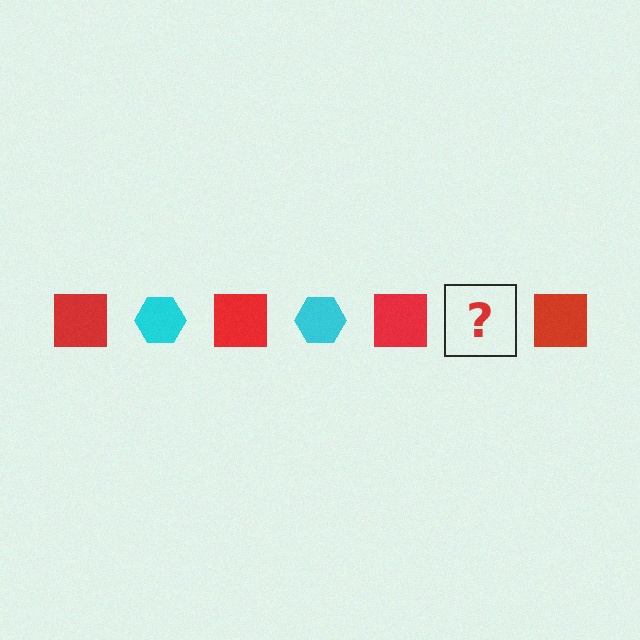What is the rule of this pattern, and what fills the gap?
The rule is that the pattern alternates between red square and cyan hexagon. The gap should be filled with a cyan hexagon.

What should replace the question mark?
The question mark should be replaced with a cyan hexagon.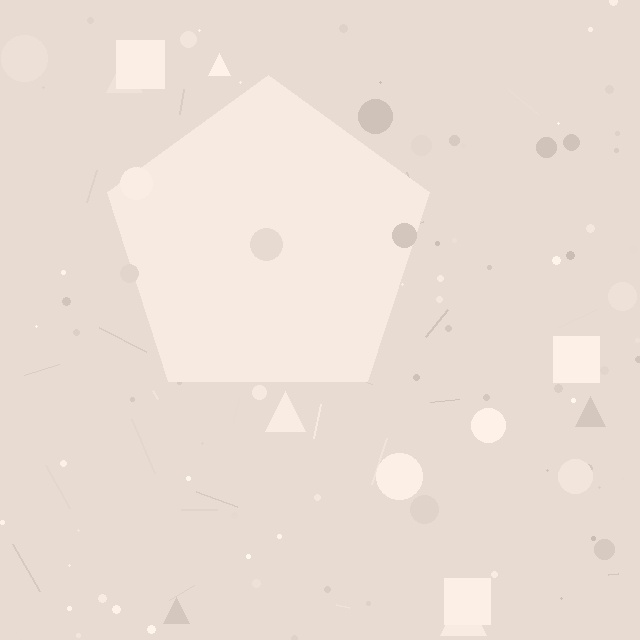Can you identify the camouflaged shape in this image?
The camouflaged shape is a pentagon.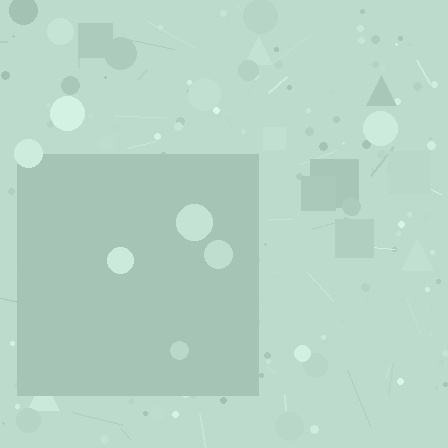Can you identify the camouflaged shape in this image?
The camouflaged shape is a square.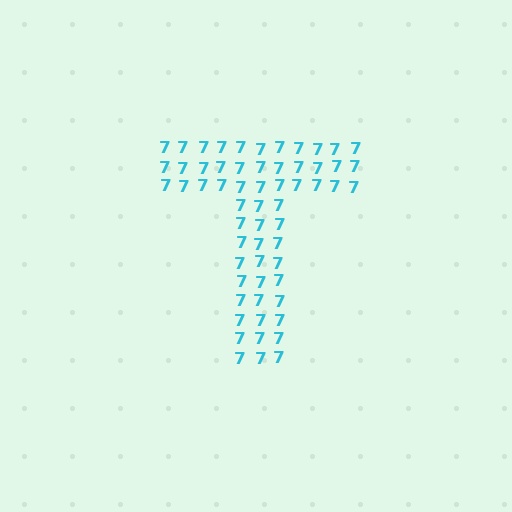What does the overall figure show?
The overall figure shows the letter T.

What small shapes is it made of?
It is made of small digit 7's.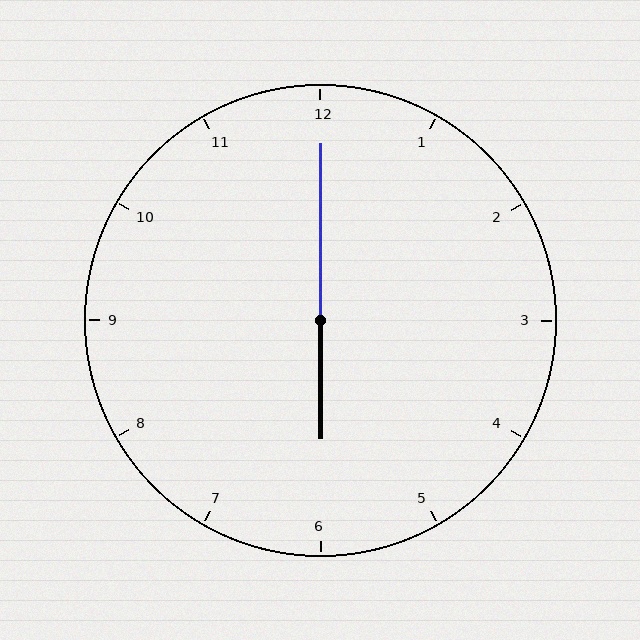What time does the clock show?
6:00.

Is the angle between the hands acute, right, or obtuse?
It is obtuse.